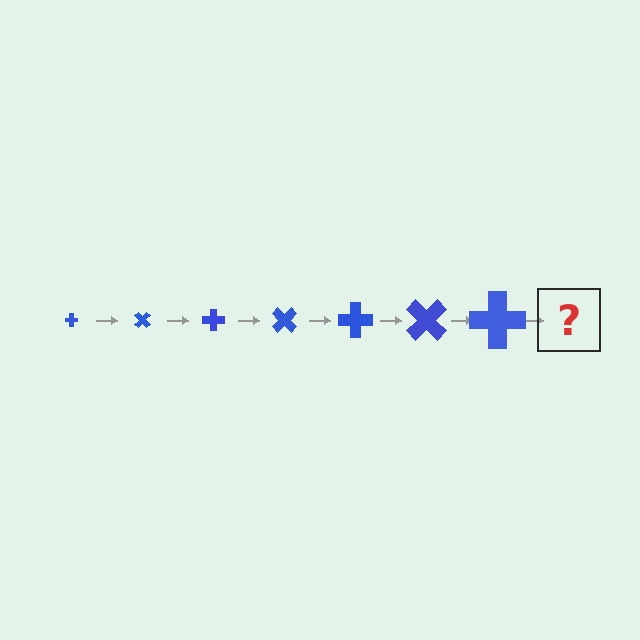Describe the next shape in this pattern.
It should be a cross, larger than the previous one and rotated 315 degrees from the start.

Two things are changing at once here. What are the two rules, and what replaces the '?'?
The two rules are that the cross grows larger each step and it rotates 45 degrees each step. The '?' should be a cross, larger than the previous one and rotated 315 degrees from the start.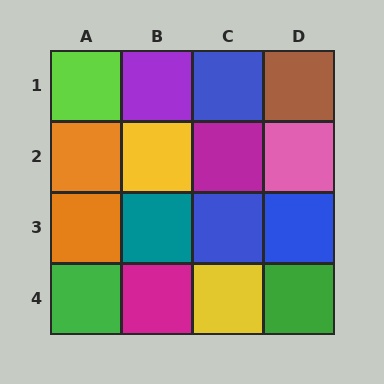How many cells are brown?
1 cell is brown.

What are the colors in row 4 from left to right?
Green, magenta, yellow, green.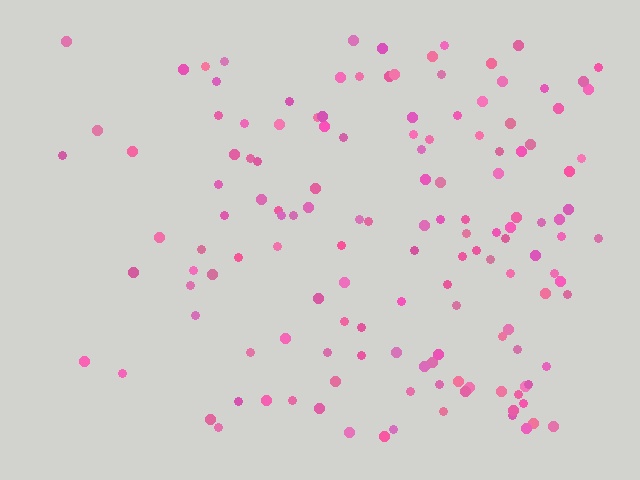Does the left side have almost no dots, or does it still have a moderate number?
Still a moderate number, just noticeably fewer than the right.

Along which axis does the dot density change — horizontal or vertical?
Horizontal.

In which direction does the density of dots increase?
From left to right, with the right side densest.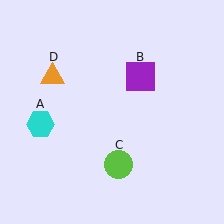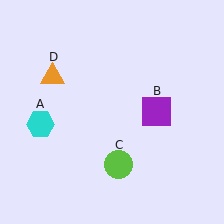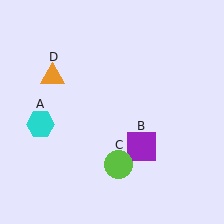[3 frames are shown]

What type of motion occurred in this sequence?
The purple square (object B) rotated clockwise around the center of the scene.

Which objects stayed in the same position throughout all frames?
Cyan hexagon (object A) and lime circle (object C) and orange triangle (object D) remained stationary.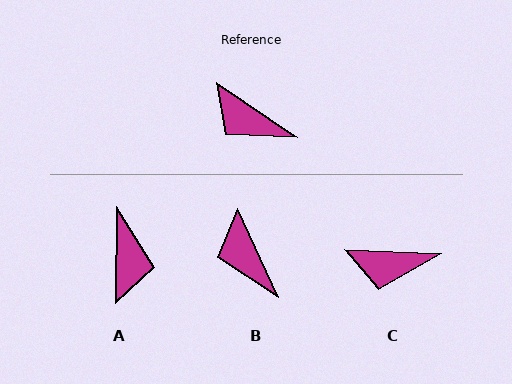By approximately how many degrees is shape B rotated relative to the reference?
Approximately 31 degrees clockwise.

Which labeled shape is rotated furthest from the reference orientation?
A, about 124 degrees away.